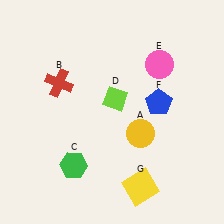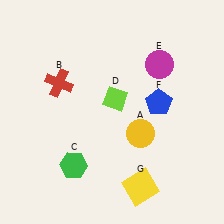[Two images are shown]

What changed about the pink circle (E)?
In Image 1, E is pink. In Image 2, it changed to magenta.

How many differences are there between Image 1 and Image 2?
There is 1 difference between the two images.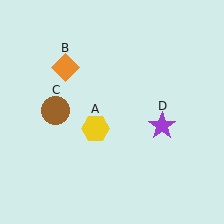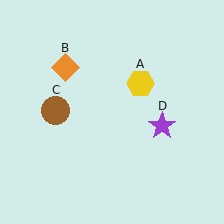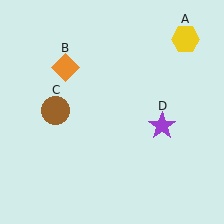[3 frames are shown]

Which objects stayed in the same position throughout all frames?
Orange diamond (object B) and brown circle (object C) and purple star (object D) remained stationary.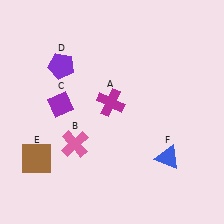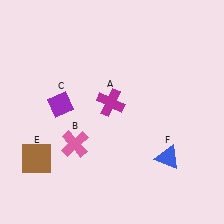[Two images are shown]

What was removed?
The purple pentagon (D) was removed in Image 2.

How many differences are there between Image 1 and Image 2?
There is 1 difference between the two images.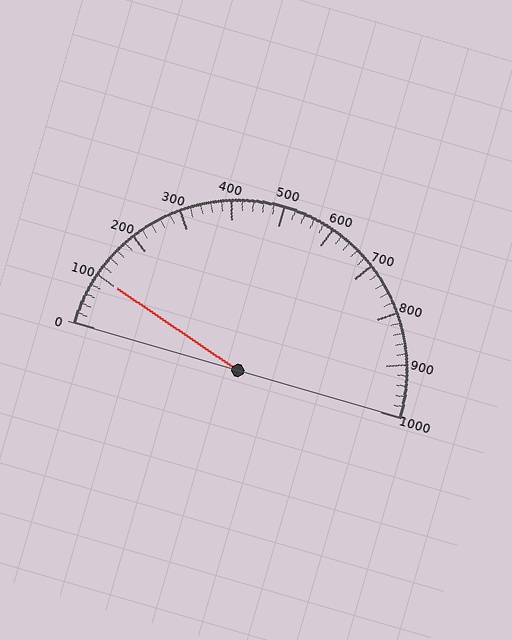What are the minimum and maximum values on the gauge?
The gauge ranges from 0 to 1000.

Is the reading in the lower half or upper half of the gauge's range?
The reading is in the lower half of the range (0 to 1000).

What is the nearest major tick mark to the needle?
The nearest major tick mark is 100.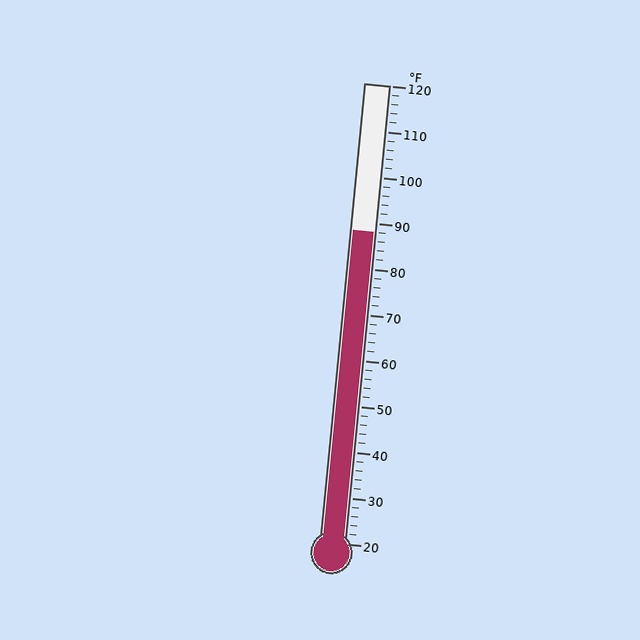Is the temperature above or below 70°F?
The temperature is above 70°F.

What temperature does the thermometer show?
The thermometer shows approximately 88°F.